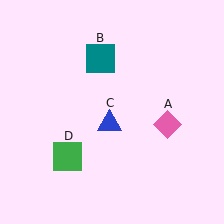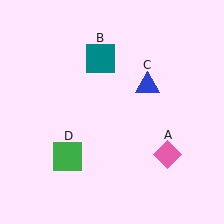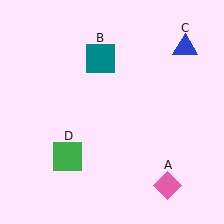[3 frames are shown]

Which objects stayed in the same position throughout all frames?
Teal square (object B) and green square (object D) remained stationary.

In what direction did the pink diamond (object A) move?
The pink diamond (object A) moved down.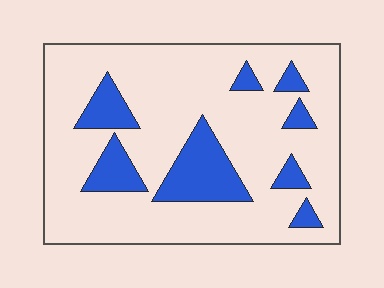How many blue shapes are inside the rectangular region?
8.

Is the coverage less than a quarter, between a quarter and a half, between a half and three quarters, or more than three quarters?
Less than a quarter.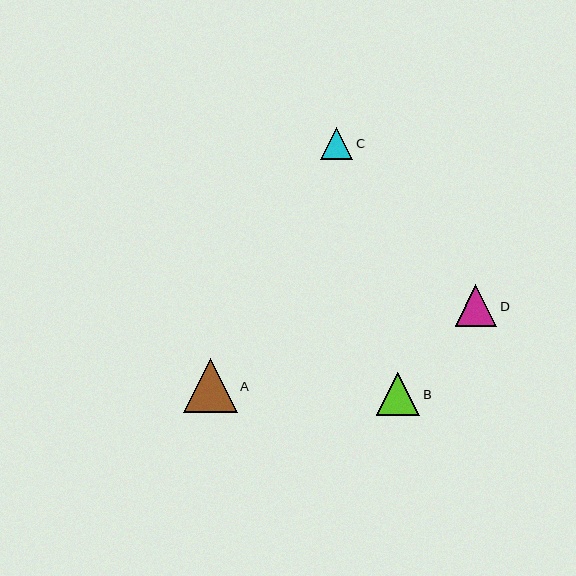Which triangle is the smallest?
Triangle C is the smallest with a size of approximately 32 pixels.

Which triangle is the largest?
Triangle A is the largest with a size of approximately 54 pixels.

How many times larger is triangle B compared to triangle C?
Triangle B is approximately 1.4 times the size of triangle C.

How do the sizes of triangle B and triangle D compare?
Triangle B and triangle D are approximately the same size.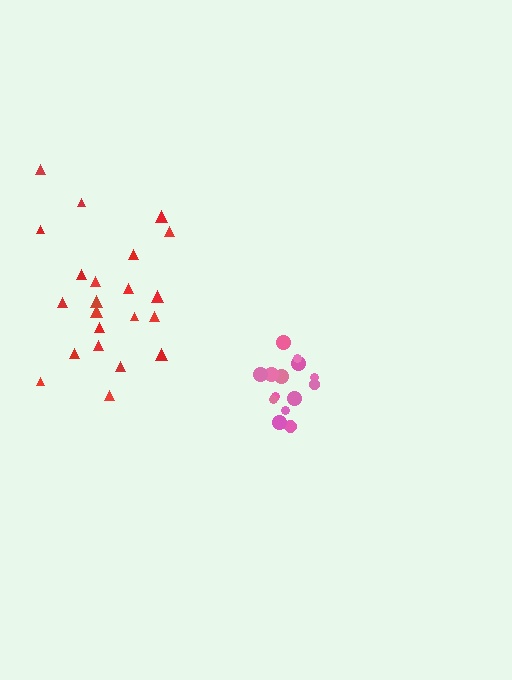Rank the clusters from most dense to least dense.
pink, red.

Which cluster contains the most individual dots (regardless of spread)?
Red (22).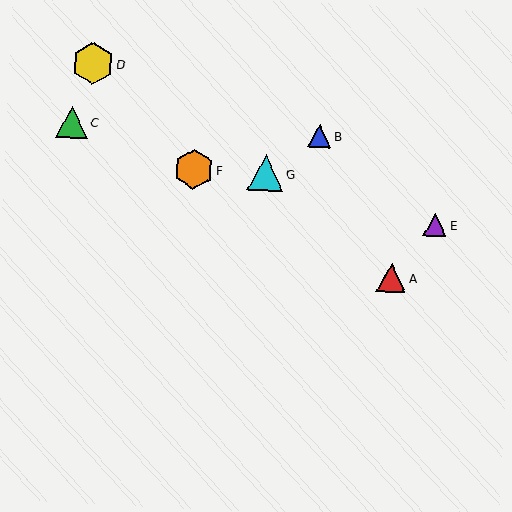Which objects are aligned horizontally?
Objects F, G are aligned horizontally.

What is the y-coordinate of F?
Object F is at y≈169.